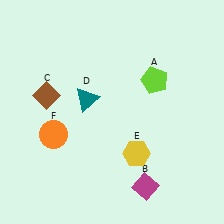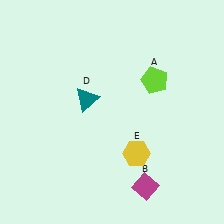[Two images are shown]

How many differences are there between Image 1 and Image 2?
There are 2 differences between the two images.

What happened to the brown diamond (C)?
The brown diamond (C) was removed in Image 2. It was in the top-left area of Image 1.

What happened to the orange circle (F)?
The orange circle (F) was removed in Image 2. It was in the bottom-left area of Image 1.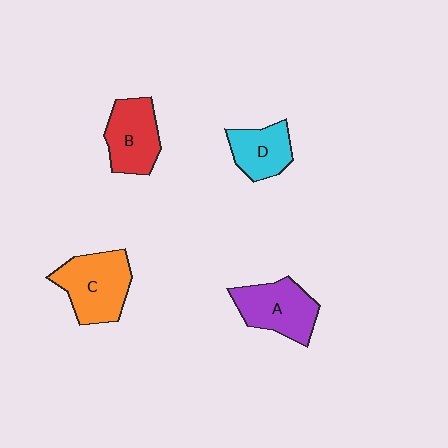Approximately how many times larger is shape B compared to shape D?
Approximately 1.2 times.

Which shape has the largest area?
Shape C (orange).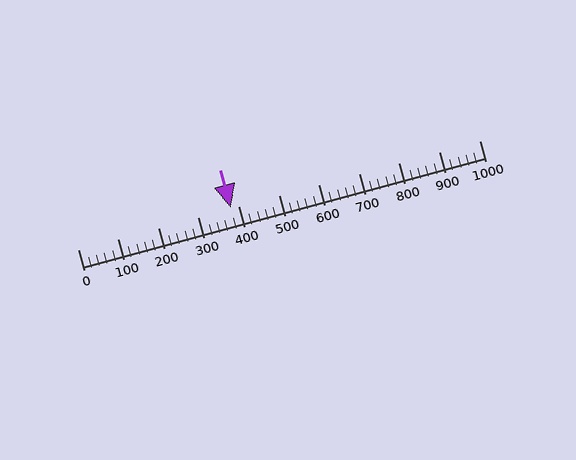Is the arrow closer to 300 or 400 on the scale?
The arrow is closer to 400.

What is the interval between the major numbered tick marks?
The major tick marks are spaced 100 units apart.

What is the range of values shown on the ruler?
The ruler shows values from 0 to 1000.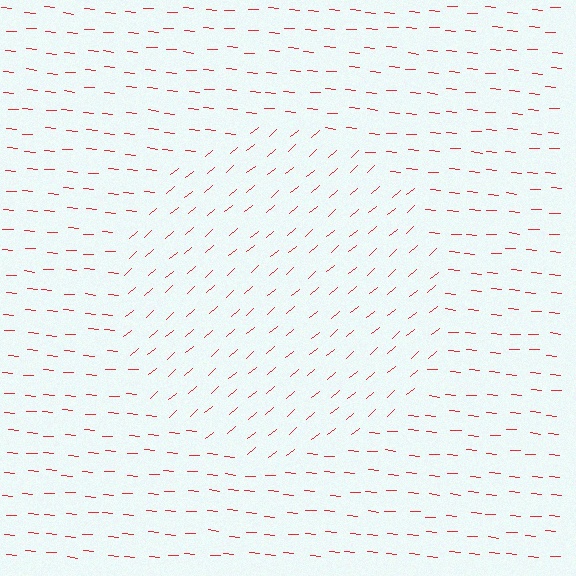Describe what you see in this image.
The image is filled with small red line segments. A circle region in the image has lines oriented differently from the surrounding lines, creating a visible texture boundary.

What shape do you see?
I see a circle.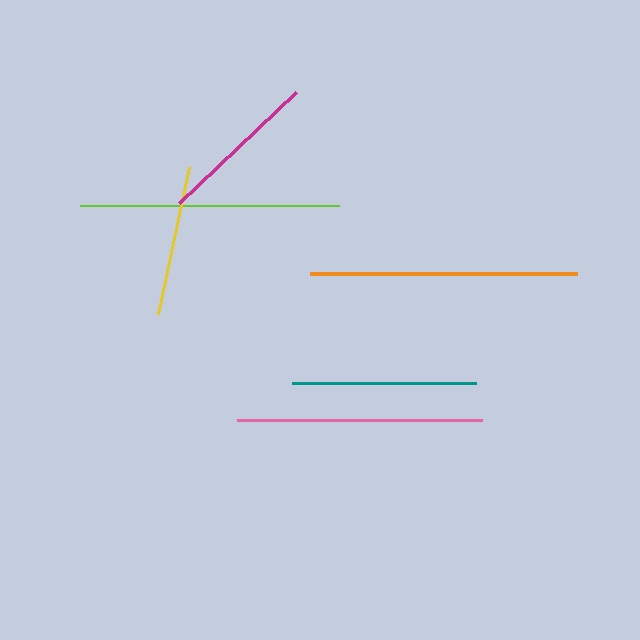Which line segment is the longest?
The orange line is the longest at approximately 267 pixels.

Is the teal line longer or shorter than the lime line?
The lime line is longer than the teal line.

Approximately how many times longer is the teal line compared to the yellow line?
The teal line is approximately 1.2 times the length of the yellow line.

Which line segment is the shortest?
The yellow line is the shortest at approximately 150 pixels.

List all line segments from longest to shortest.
From longest to shortest: orange, lime, pink, teal, magenta, yellow.